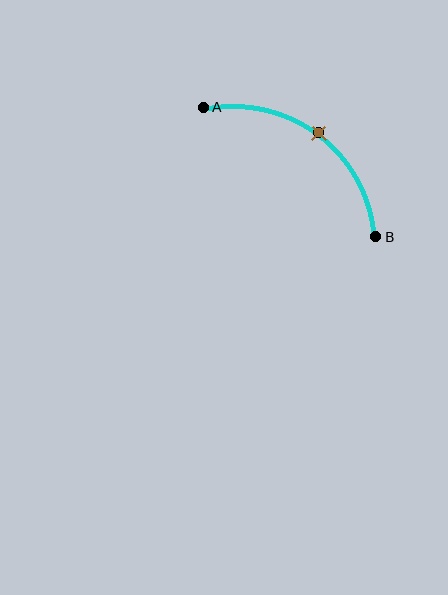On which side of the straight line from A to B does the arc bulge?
The arc bulges above and to the right of the straight line connecting A and B.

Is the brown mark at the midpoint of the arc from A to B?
Yes. The brown mark lies on the arc at equal arc-length from both A and B — it is the arc midpoint.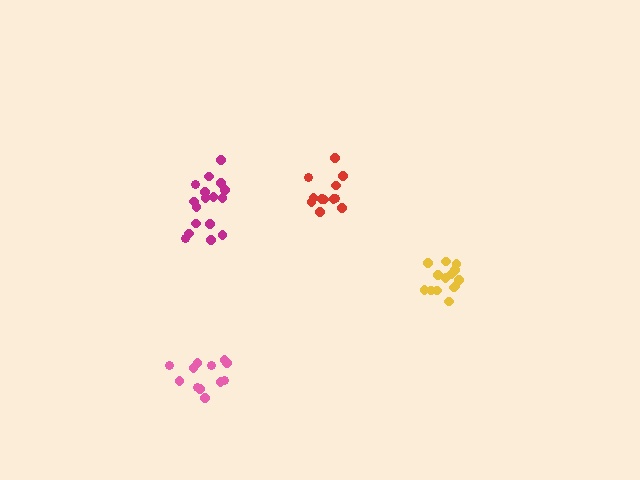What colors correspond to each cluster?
The clusters are colored: magenta, red, pink, yellow.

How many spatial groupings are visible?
There are 4 spatial groupings.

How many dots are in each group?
Group 1: 17 dots, Group 2: 12 dots, Group 3: 12 dots, Group 4: 15 dots (56 total).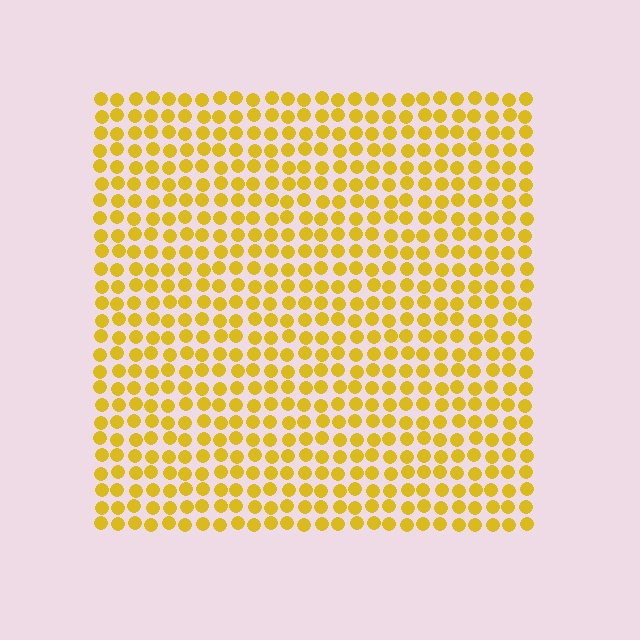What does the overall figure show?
The overall figure shows a square.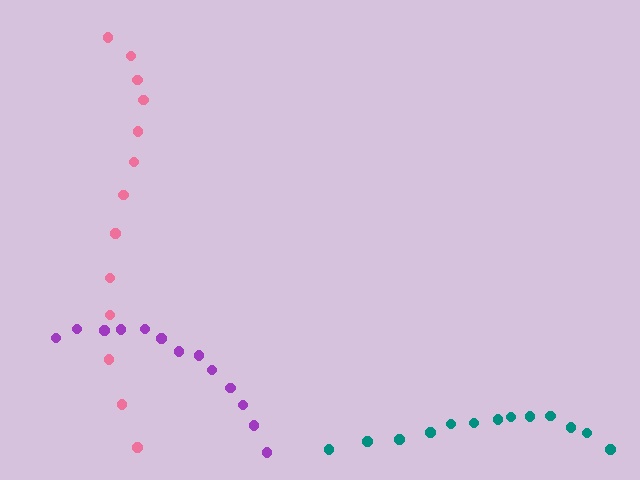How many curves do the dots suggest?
There are 3 distinct paths.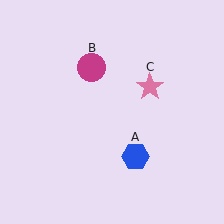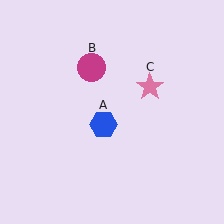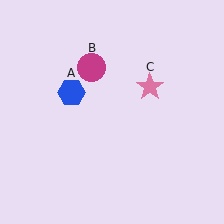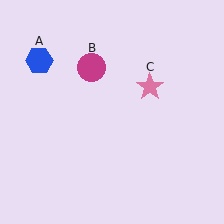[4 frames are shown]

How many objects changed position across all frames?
1 object changed position: blue hexagon (object A).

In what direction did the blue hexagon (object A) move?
The blue hexagon (object A) moved up and to the left.